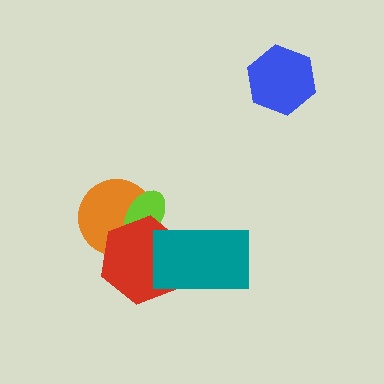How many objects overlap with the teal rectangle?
1 object overlaps with the teal rectangle.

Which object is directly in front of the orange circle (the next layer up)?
The lime ellipse is directly in front of the orange circle.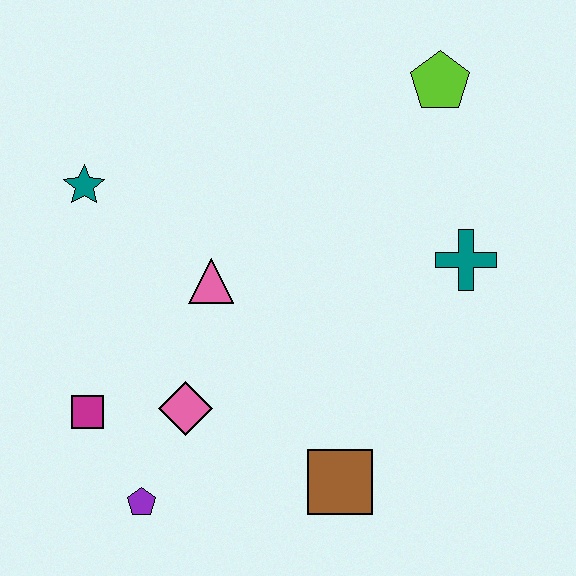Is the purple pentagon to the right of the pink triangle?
No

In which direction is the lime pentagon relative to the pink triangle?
The lime pentagon is to the right of the pink triangle.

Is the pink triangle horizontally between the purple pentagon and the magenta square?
No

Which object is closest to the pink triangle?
The pink diamond is closest to the pink triangle.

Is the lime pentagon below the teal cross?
No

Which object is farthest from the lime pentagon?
The purple pentagon is farthest from the lime pentagon.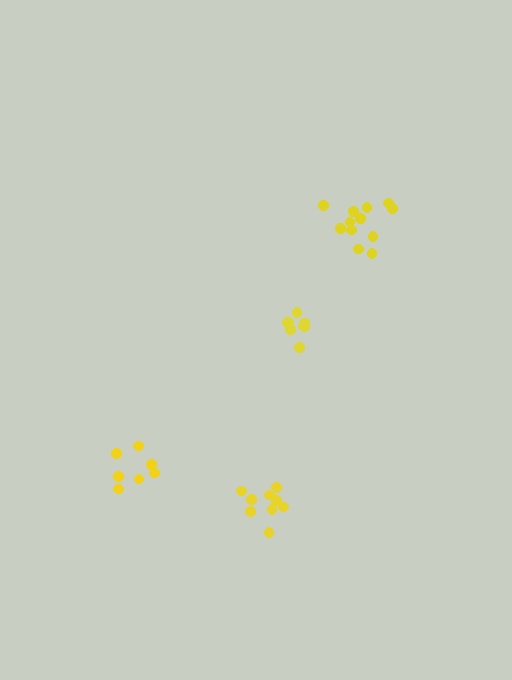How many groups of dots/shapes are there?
There are 4 groups.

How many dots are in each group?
Group 1: 7 dots, Group 2: 8 dots, Group 3: 12 dots, Group 4: 10 dots (37 total).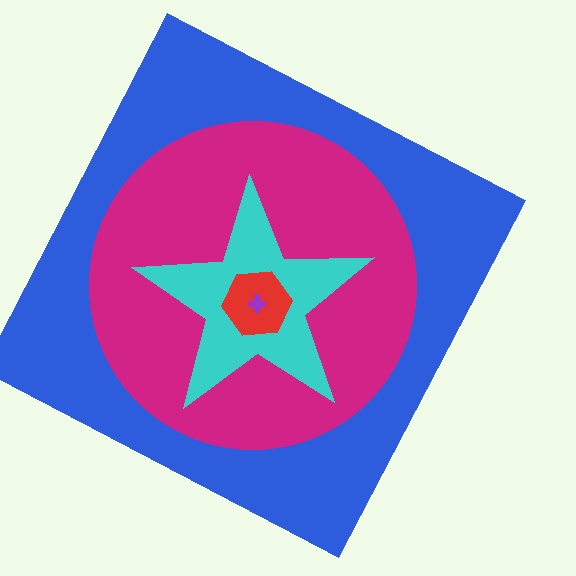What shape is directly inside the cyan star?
The red hexagon.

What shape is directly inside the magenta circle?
The cyan star.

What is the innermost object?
The purple cross.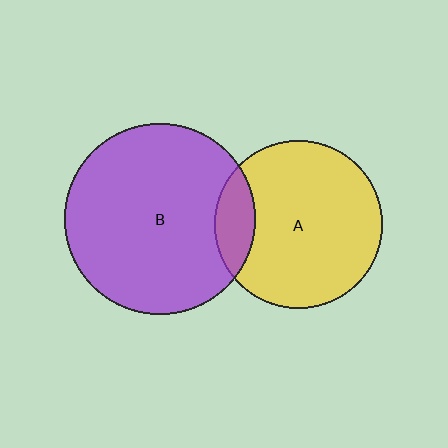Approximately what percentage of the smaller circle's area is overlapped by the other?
Approximately 15%.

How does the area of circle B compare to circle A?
Approximately 1.3 times.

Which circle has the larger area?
Circle B (purple).